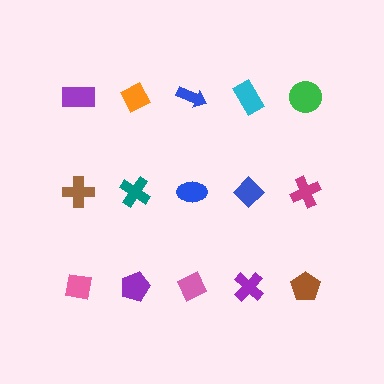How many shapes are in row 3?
5 shapes.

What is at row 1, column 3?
A blue arrow.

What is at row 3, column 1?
A pink square.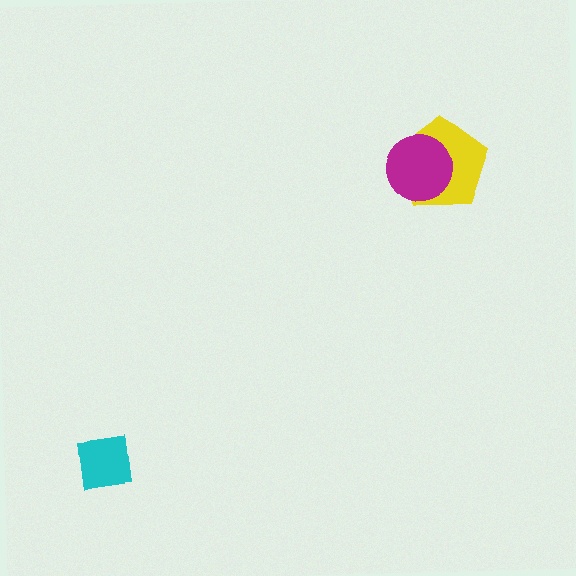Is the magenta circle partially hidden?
No, no other shape covers it.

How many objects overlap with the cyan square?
0 objects overlap with the cyan square.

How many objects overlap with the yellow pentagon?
1 object overlaps with the yellow pentagon.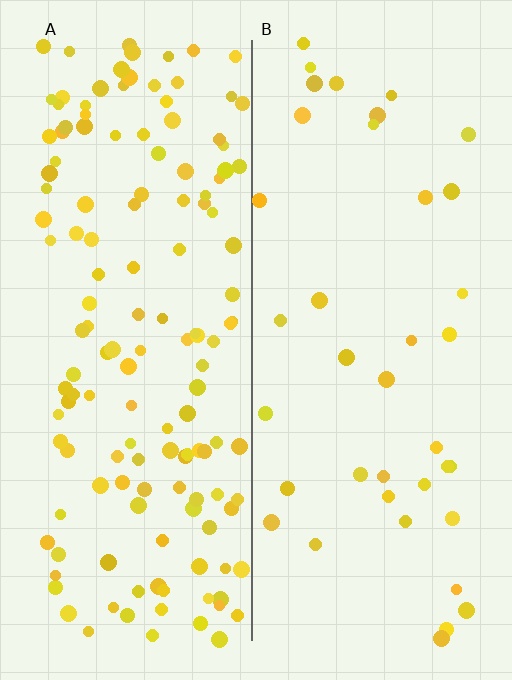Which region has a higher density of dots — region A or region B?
A (the left).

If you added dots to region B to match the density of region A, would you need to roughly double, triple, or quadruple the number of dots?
Approximately quadruple.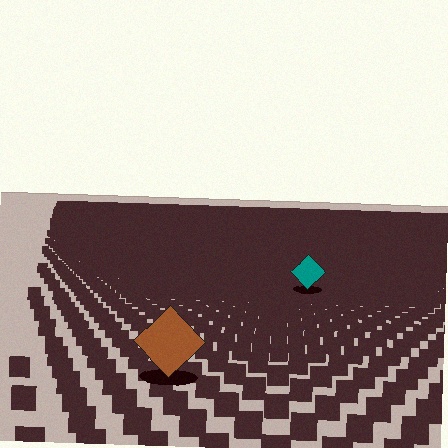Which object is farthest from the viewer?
The teal diamond is farthest from the viewer. It appears smaller and the ground texture around it is denser.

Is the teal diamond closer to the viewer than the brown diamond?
No. The brown diamond is closer — you can tell from the texture gradient: the ground texture is coarser near it.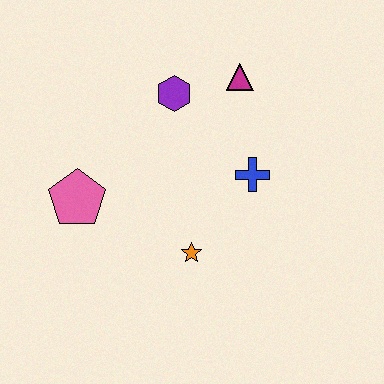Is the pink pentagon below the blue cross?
Yes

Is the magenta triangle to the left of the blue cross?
Yes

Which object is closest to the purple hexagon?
The magenta triangle is closest to the purple hexagon.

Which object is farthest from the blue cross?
The pink pentagon is farthest from the blue cross.